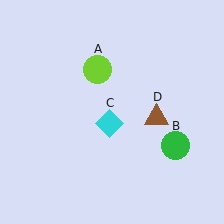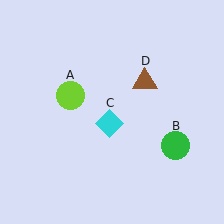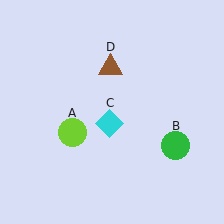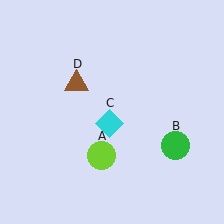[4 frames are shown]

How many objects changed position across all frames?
2 objects changed position: lime circle (object A), brown triangle (object D).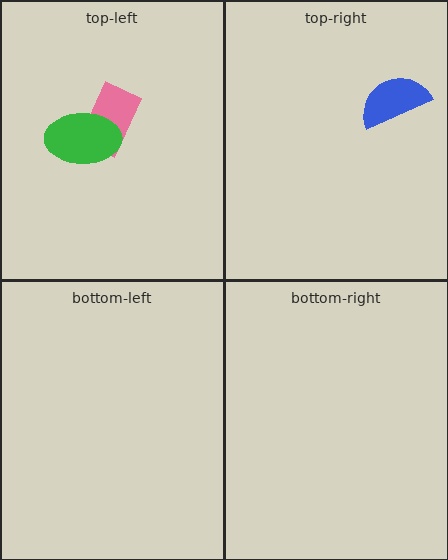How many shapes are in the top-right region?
1.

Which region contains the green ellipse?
The top-left region.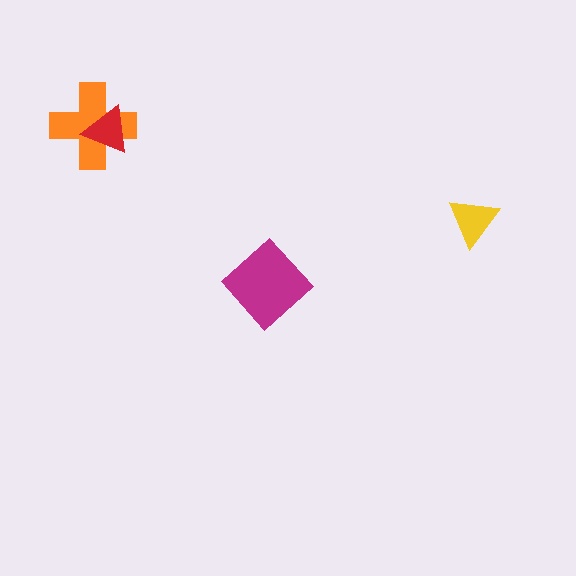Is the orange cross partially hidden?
Yes, it is partially covered by another shape.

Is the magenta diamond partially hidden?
No, no other shape covers it.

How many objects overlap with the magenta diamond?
0 objects overlap with the magenta diamond.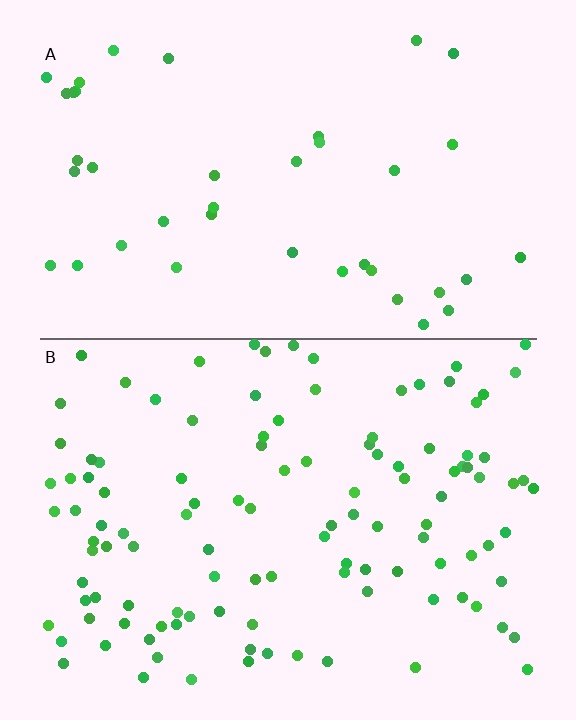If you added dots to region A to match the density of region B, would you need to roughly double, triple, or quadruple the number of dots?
Approximately triple.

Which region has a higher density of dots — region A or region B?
B (the bottom).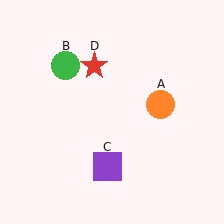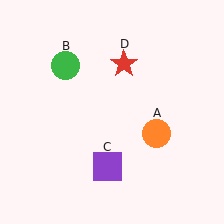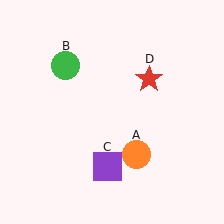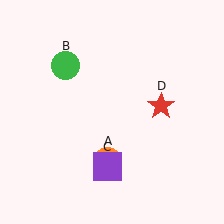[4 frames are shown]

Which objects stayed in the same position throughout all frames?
Green circle (object B) and purple square (object C) remained stationary.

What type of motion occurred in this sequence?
The orange circle (object A), red star (object D) rotated clockwise around the center of the scene.